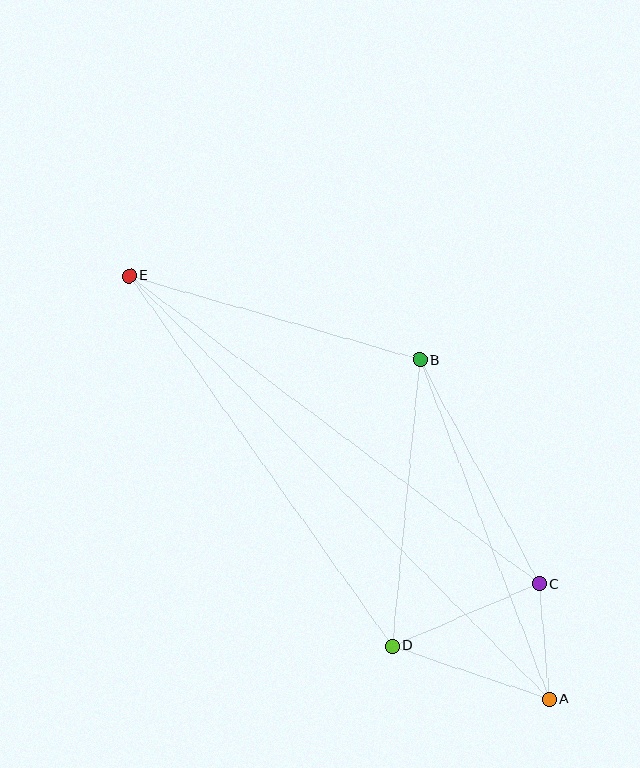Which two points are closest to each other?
Points A and C are closest to each other.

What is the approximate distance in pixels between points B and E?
The distance between B and E is approximately 303 pixels.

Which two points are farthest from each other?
Points A and E are farthest from each other.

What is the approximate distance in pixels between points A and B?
The distance between A and B is approximately 363 pixels.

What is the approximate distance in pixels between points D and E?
The distance between D and E is approximately 454 pixels.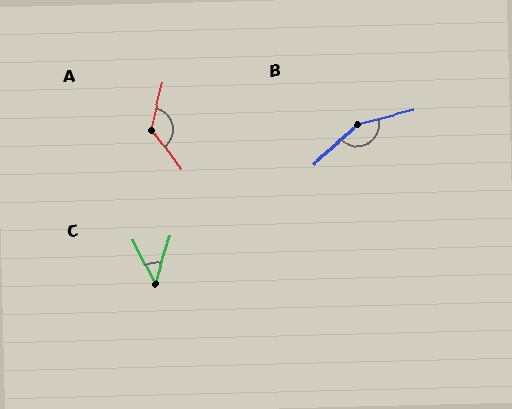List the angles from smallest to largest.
C (42°), A (129°), B (153°).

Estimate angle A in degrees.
Approximately 129 degrees.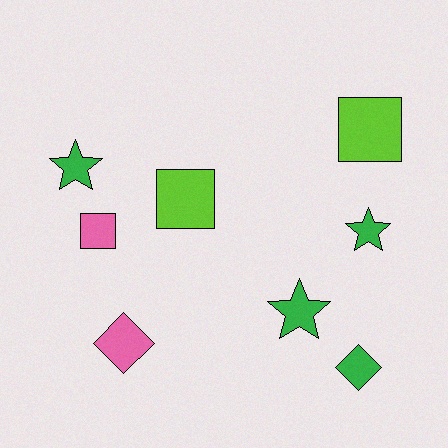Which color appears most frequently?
Green, with 4 objects.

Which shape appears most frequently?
Star, with 3 objects.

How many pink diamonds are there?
There is 1 pink diamond.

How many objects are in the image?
There are 8 objects.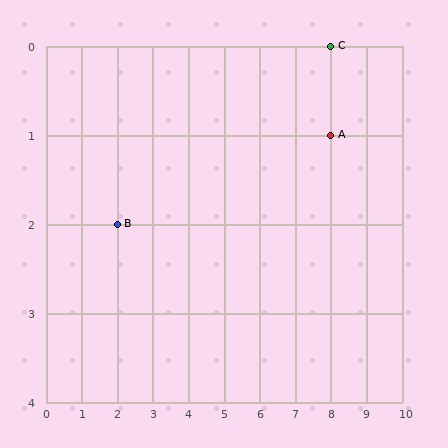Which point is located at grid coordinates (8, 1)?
Point A is at (8, 1).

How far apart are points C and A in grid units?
Points C and A are 1 row apart.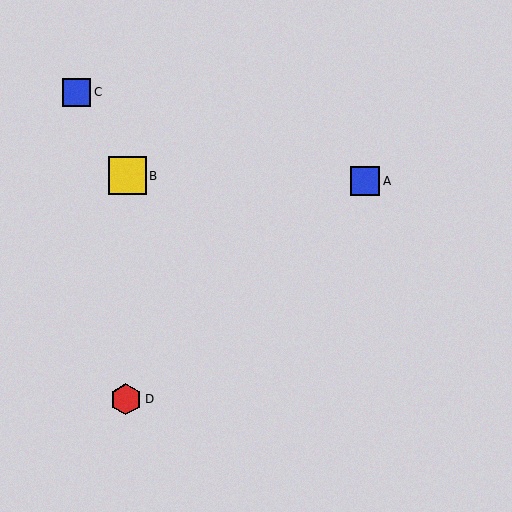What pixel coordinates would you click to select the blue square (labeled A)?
Click at (365, 181) to select the blue square A.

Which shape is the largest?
The yellow square (labeled B) is the largest.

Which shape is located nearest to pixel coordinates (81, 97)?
The blue square (labeled C) at (77, 92) is nearest to that location.